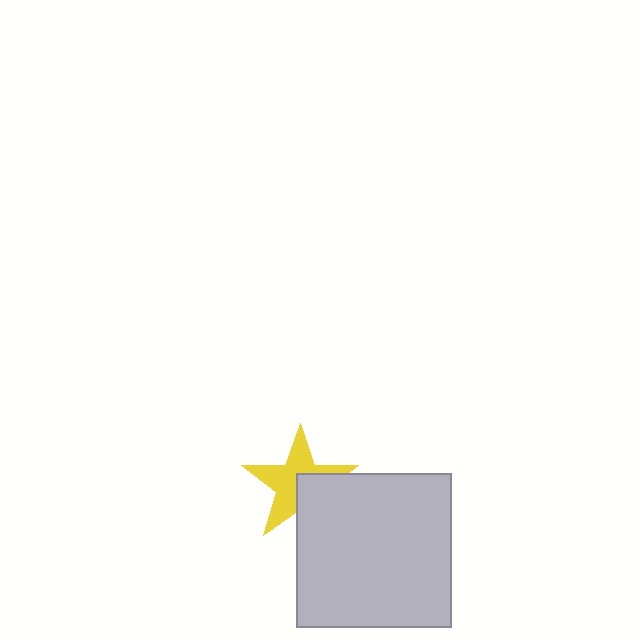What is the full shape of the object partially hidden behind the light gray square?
The partially hidden object is a yellow star.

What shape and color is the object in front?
The object in front is a light gray square.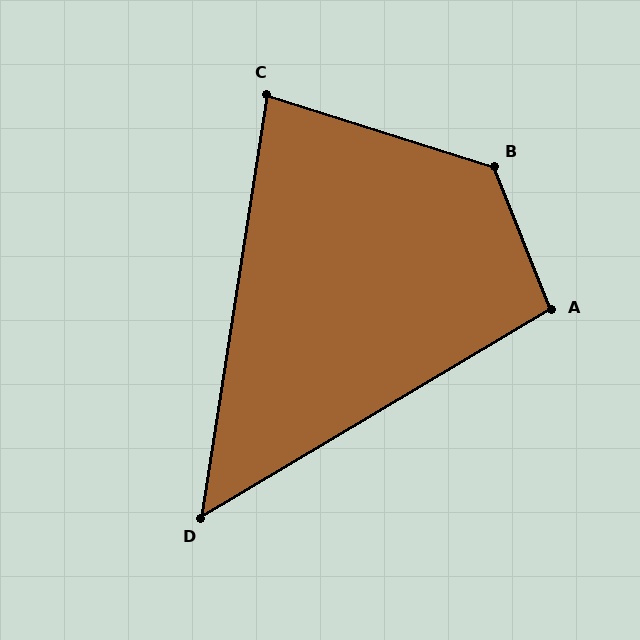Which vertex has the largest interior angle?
B, at approximately 130 degrees.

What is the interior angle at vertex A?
Approximately 99 degrees (obtuse).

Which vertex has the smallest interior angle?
D, at approximately 50 degrees.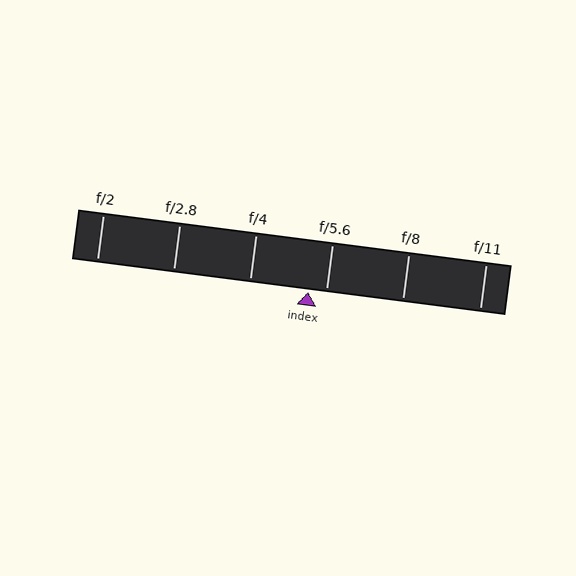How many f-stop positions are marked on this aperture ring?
There are 6 f-stop positions marked.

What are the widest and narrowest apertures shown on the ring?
The widest aperture shown is f/2 and the narrowest is f/11.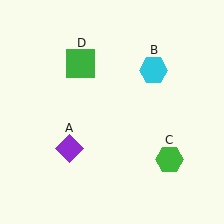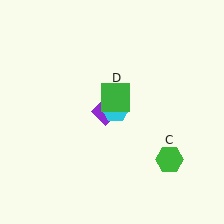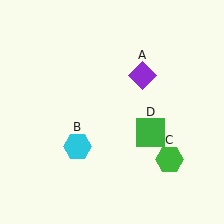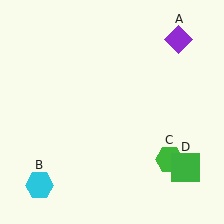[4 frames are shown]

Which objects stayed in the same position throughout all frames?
Green hexagon (object C) remained stationary.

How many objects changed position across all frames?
3 objects changed position: purple diamond (object A), cyan hexagon (object B), green square (object D).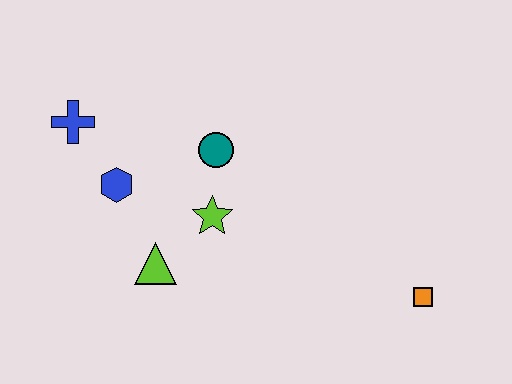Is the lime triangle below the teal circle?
Yes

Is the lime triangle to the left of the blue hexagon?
No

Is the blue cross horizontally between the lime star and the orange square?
No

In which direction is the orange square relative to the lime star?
The orange square is to the right of the lime star.